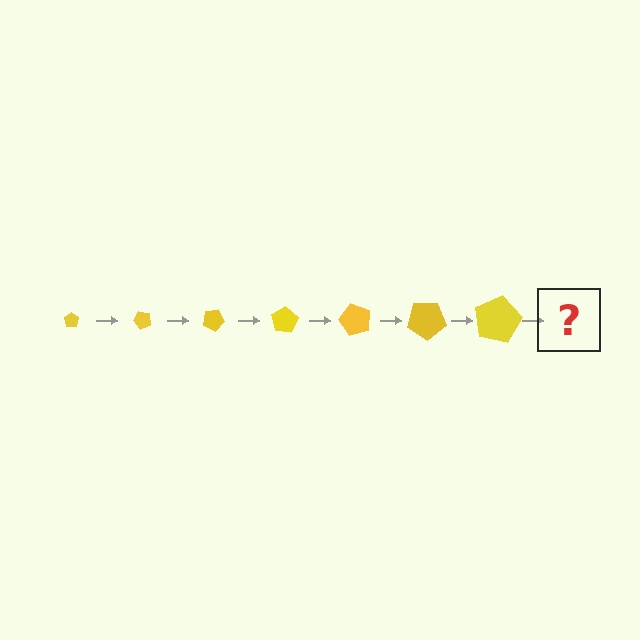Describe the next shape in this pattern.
It should be a pentagon, larger than the previous one and rotated 350 degrees from the start.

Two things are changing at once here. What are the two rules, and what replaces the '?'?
The two rules are that the pentagon grows larger each step and it rotates 50 degrees each step. The '?' should be a pentagon, larger than the previous one and rotated 350 degrees from the start.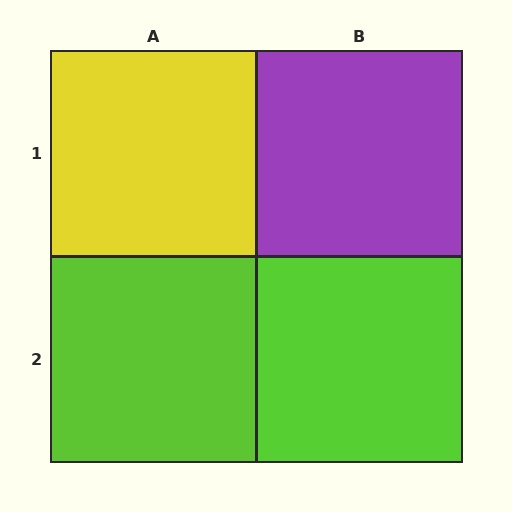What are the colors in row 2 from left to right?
Lime, lime.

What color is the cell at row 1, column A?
Yellow.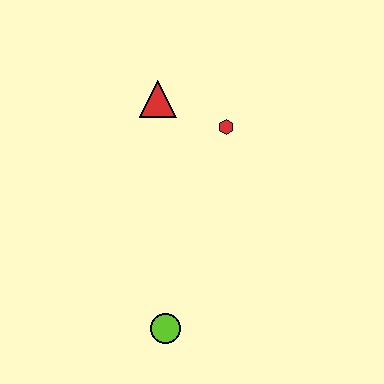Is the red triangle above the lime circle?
Yes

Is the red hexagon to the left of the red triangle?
No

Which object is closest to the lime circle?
The red hexagon is closest to the lime circle.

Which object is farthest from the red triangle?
The lime circle is farthest from the red triangle.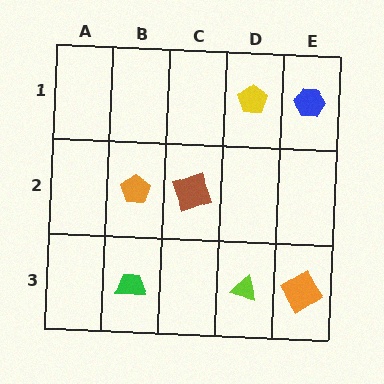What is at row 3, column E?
An orange diamond.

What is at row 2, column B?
An orange pentagon.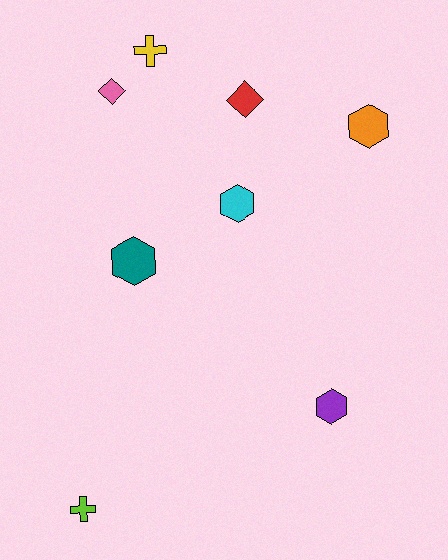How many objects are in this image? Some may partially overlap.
There are 8 objects.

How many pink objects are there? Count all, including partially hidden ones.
There is 1 pink object.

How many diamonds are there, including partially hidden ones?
There are 2 diamonds.